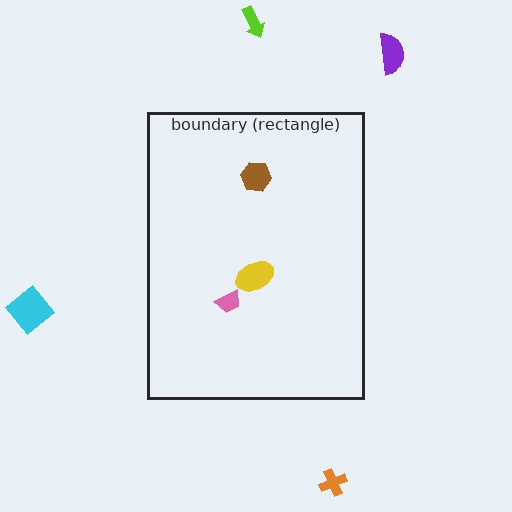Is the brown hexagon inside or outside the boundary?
Inside.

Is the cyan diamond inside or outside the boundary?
Outside.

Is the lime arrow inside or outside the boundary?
Outside.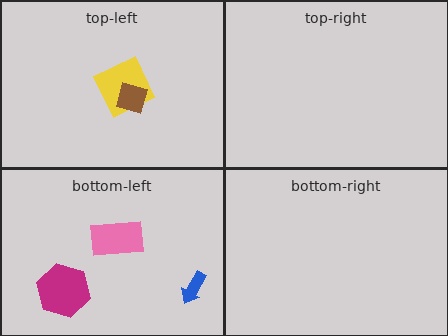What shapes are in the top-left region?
The yellow square, the brown diamond.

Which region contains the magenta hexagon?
The bottom-left region.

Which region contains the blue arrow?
The bottom-left region.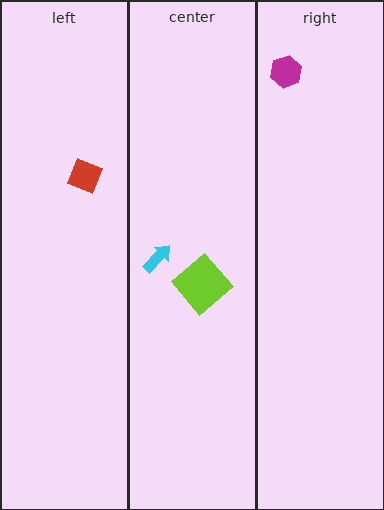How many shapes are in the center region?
2.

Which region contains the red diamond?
The left region.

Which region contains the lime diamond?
The center region.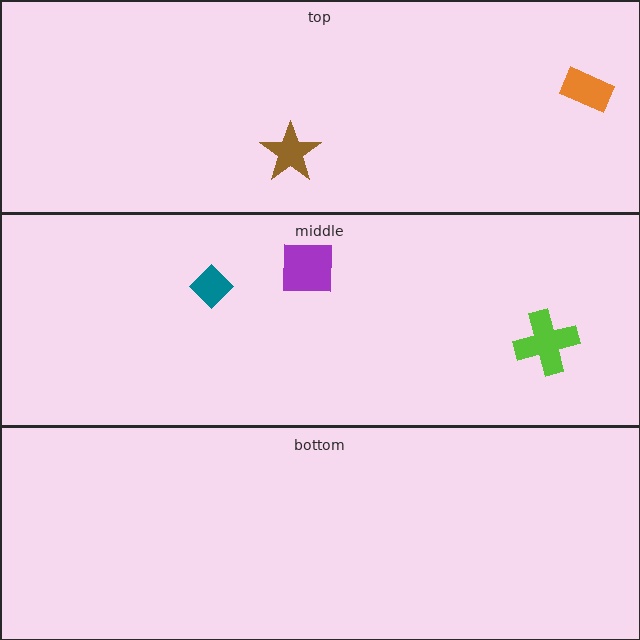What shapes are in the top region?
The orange rectangle, the brown star.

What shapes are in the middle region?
The lime cross, the teal diamond, the purple square.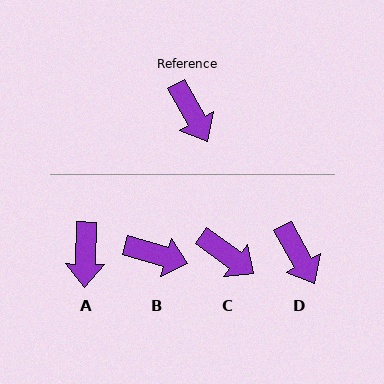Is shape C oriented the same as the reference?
No, it is off by about 25 degrees.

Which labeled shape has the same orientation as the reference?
D.